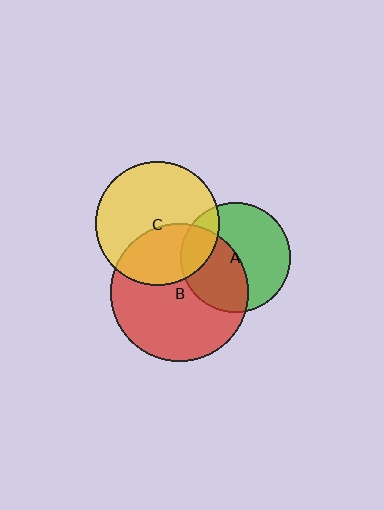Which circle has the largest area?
Circle B (red).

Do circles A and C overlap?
Yes.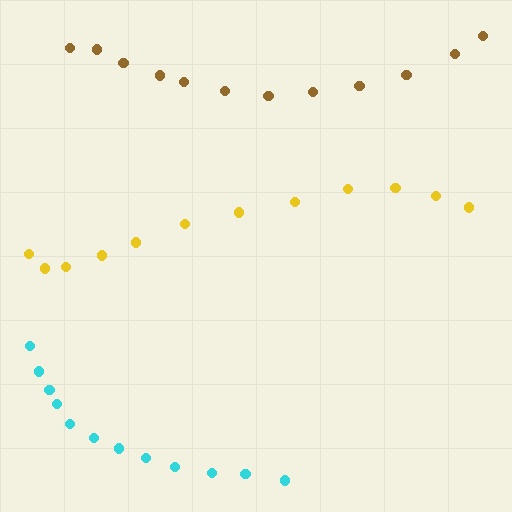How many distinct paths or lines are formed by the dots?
There are 3 distinct paths.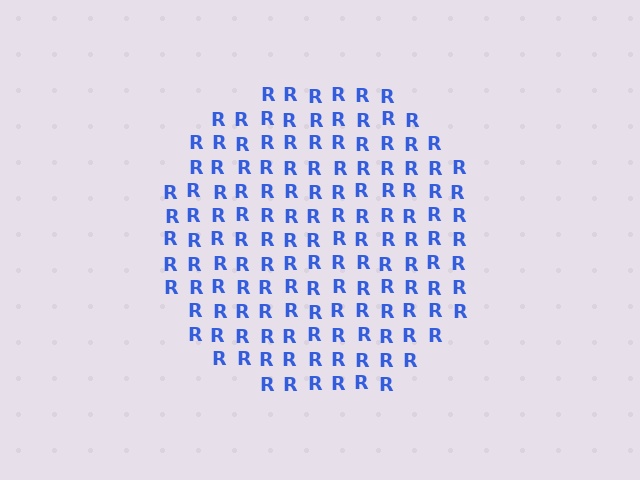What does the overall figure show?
The overall figure shows a circle.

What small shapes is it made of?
It is made of small letter R's.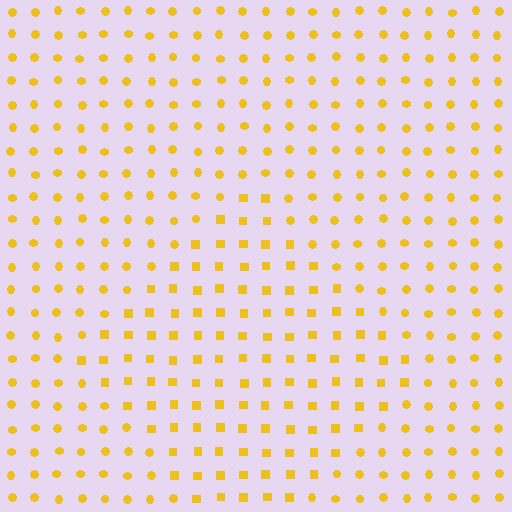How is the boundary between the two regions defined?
The boundary is defined by a change in element shape: squares inside vs. circles outside. All elements share the same color and spacing.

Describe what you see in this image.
The image is filled with small yellow elements arranged in a uniform grid. A diamond-shaped region contains squares, while the surrounding area contains circles. The boundary is defined purely by the change in element shape.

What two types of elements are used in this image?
The image uses squares inside the diamond region and circles outside it.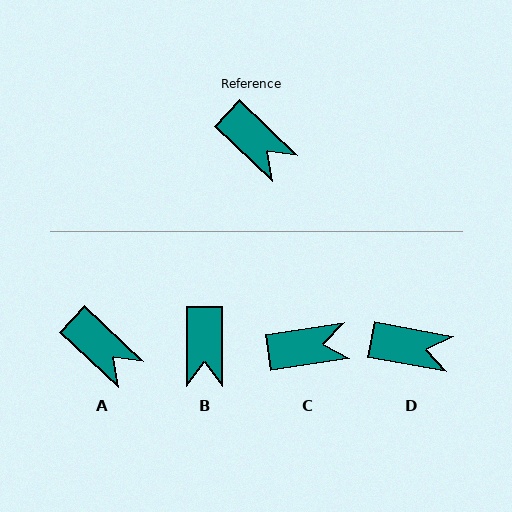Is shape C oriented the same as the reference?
No, it is off by about 52 degrees.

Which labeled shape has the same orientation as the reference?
A.